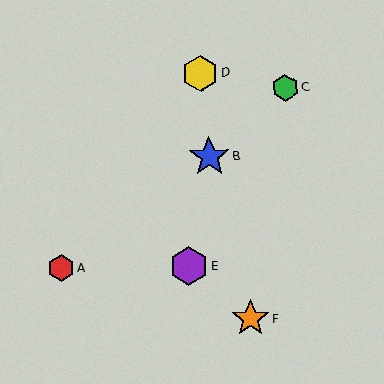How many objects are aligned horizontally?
2 objects (A, E) are aligned horizontally.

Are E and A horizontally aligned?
Yes, both are at y≈266.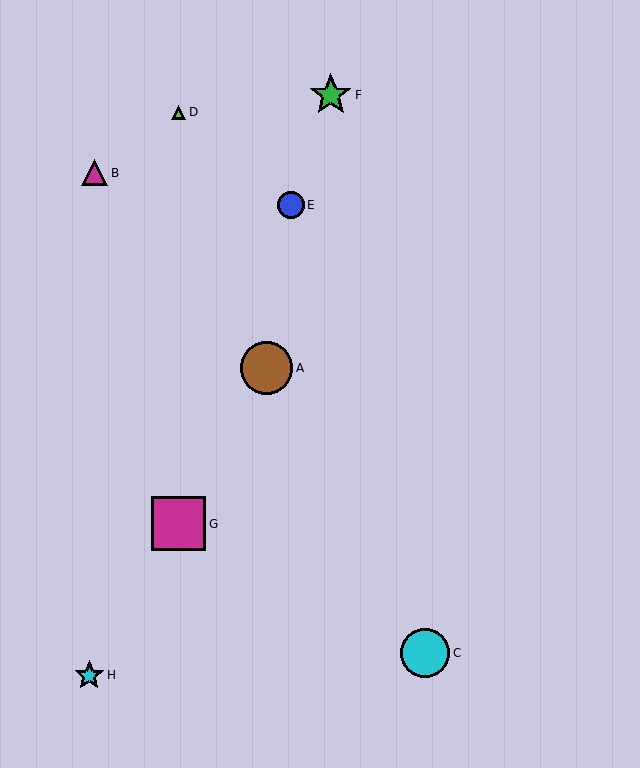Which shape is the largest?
The magenta square (labeled G) is the largest.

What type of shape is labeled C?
Shape C is a cyan circle.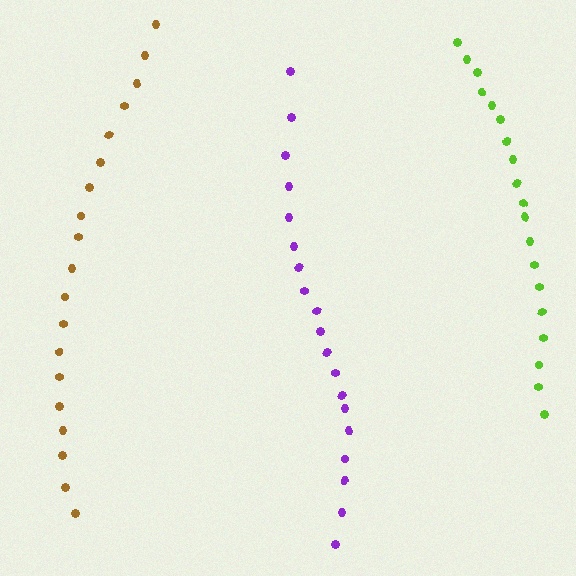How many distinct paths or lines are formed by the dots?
There are 3 distinct paths.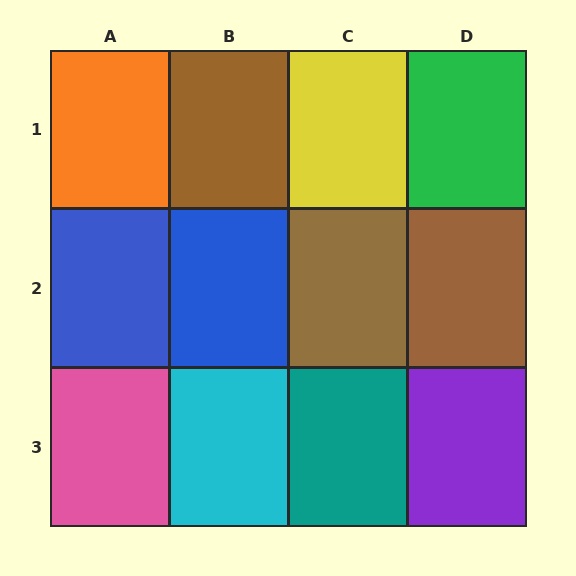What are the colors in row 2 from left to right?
Blue, blue, brown, brown.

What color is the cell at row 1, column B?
Brown.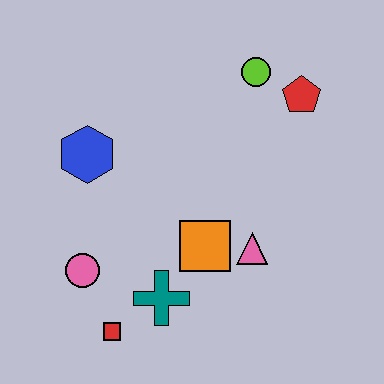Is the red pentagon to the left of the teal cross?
No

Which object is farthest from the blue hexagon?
The red pentagon is farthest from the blue hexagon.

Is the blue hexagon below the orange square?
No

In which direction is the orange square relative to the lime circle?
The orange square is below the lime circle.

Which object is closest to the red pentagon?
The lime circle is closest to the red pentagon.